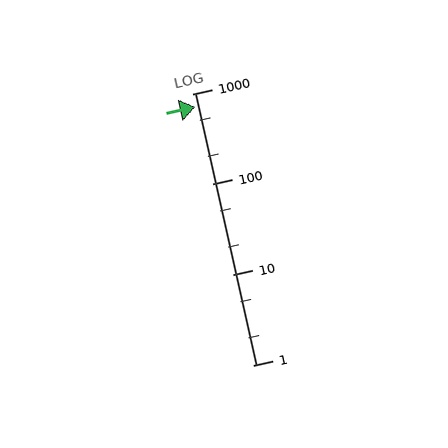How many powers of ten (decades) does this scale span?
The scale spans 3 decades, from 1 to 1000.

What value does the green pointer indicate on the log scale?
The pointer indicates approximately 720.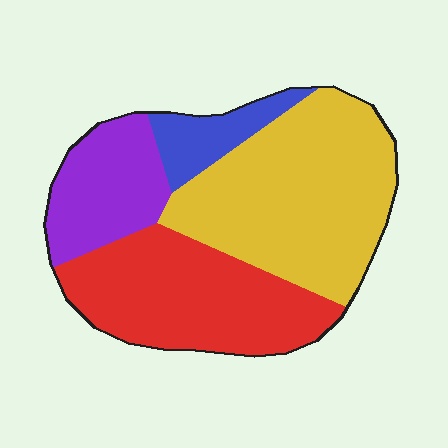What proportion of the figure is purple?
Purple covers about 15% of the figure.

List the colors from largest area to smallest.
From largest to smallest: yellow, red, purple, blue.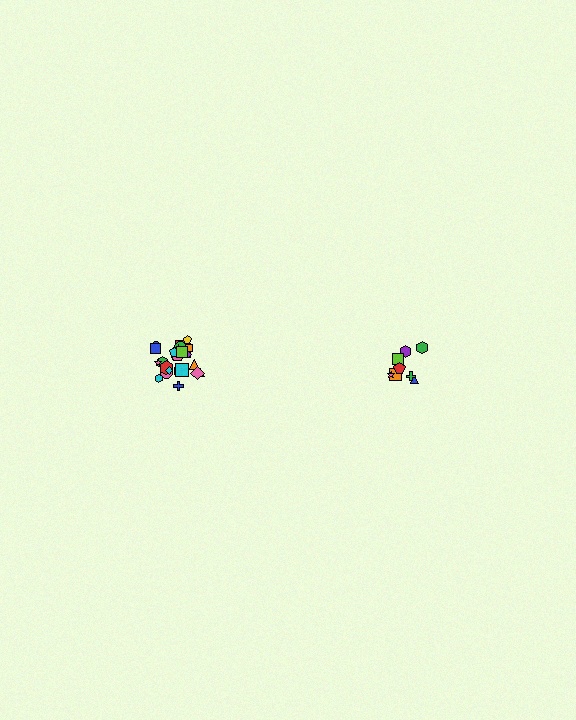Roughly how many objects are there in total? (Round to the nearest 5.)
Roughly 35 objects in total.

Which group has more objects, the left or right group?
The left group.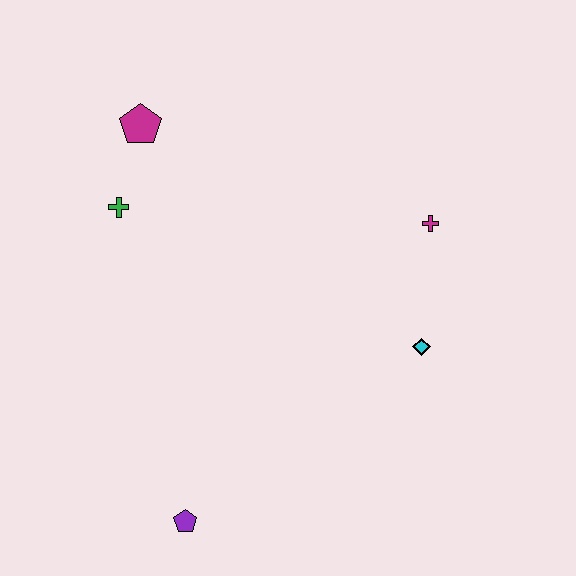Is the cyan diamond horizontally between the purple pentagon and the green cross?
No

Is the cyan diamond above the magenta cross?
No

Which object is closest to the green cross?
The magenta pentagon is closest to the green cross.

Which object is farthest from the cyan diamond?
The magenta pentagon is farthest from the cyan diamond.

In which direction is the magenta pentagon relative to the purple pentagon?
The magenta pentagon is above the purple pentagon.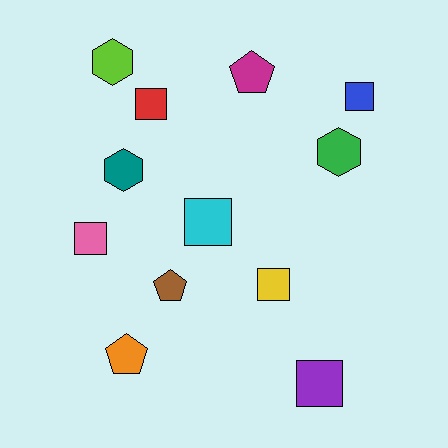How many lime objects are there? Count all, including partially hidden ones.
There is 1 lime object.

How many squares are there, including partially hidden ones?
There are 6 squares.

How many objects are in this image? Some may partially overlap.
There are 12 objects.